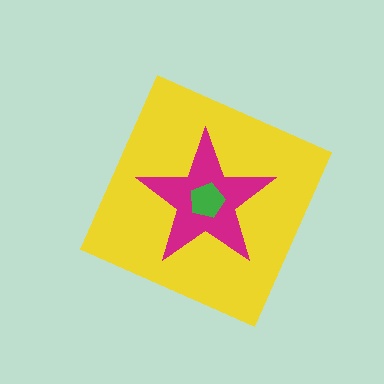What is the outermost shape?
The yellow diamond.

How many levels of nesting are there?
3.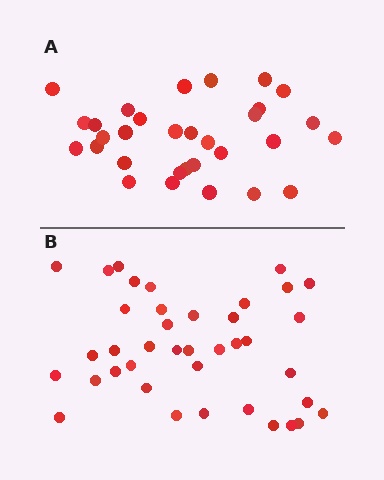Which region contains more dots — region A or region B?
Region B (the bottom region) has more dots.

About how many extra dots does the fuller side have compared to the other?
Region B has roughly 8 or so more dots than region A.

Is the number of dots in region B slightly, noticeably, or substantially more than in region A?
Region B has noticeably more, but not dramatically so. The ratio is roughly 1.3 to 1.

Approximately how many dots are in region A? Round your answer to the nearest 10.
About 30 dots. (The exact count is 31, which rounds to 30.)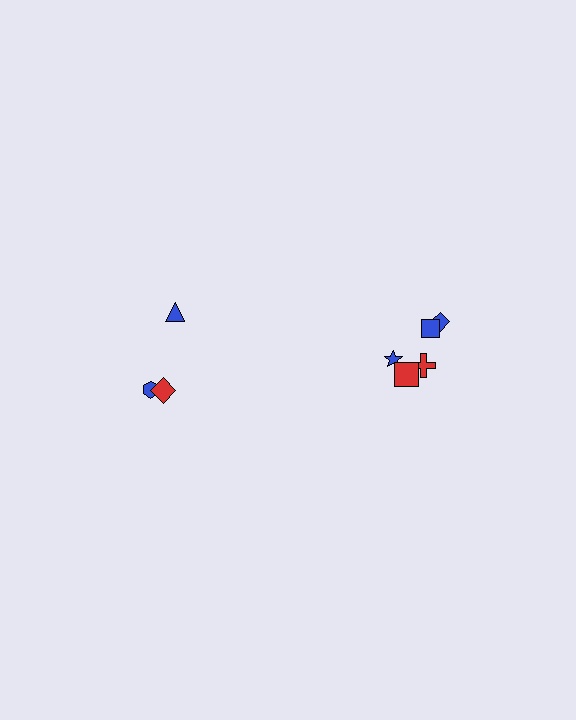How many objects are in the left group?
There are 3 objects.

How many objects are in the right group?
There are 5 objects.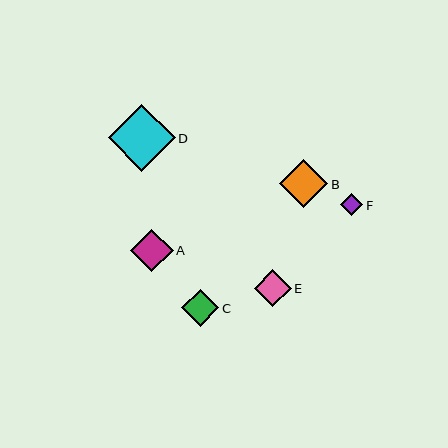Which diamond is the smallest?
Diamond F is the smallest with a size of approximately 22 pixels.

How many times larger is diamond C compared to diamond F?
Diamond C is approximately 1.7 times the size of diamond F.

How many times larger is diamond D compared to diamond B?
Diamond D is approximately 1.4 times the size of diamond B.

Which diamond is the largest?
Diamond D is the largest with a size of approximately 67 pixels.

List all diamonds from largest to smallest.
From largest to smallest: D, B, A, E, C, F.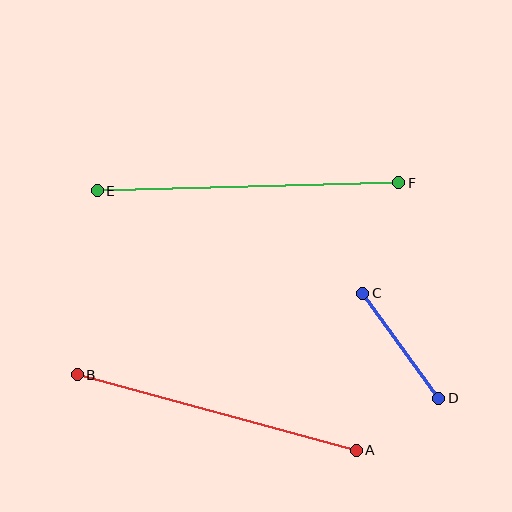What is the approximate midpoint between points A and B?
The midpoint is at approximately (217, 413) pixels.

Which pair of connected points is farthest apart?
Points E and F are farthest apart.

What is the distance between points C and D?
The distance is approximately 130 pixels.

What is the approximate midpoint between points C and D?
The midpoint is at approximately (401, 346) pixels.